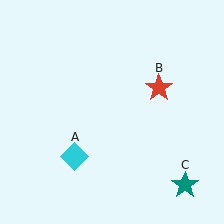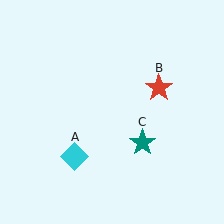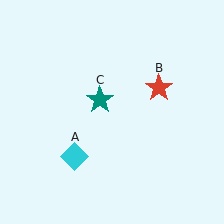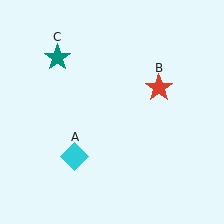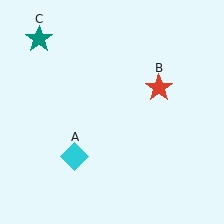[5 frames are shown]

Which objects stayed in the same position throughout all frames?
Cyan diamond (object A) and red star (object B) remained stationary.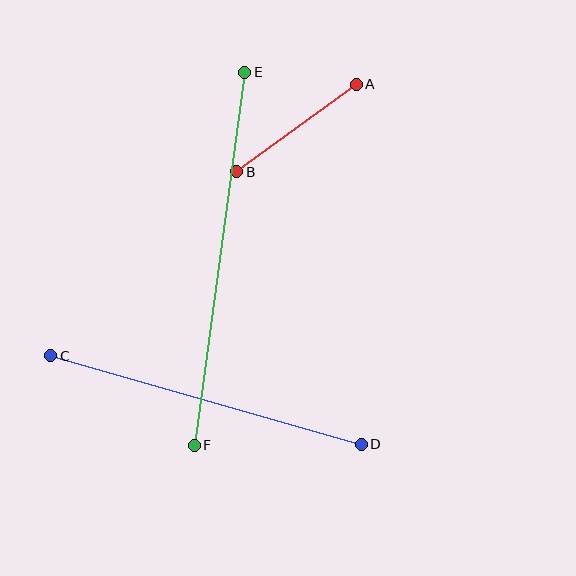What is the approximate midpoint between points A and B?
The midpoint is at approximately (296, 128) pixels.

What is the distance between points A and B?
The distance is approximately 148 pixels.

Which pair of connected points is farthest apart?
Points E and F are farthest apart.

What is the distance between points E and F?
The distance is approximately 377 pixels.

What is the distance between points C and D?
The distance is approximately 323 pixels.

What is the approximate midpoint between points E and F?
The midpoint is at approximately (219, 259) pixels.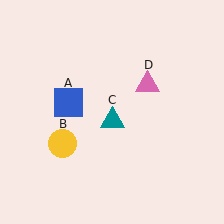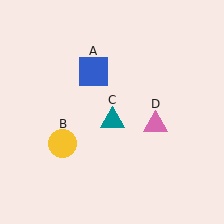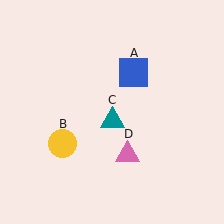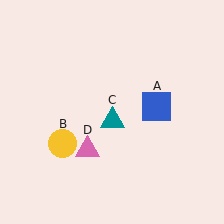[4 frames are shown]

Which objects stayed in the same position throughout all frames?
Yellow circle (object B) and teal triangle (object C) remained stationary.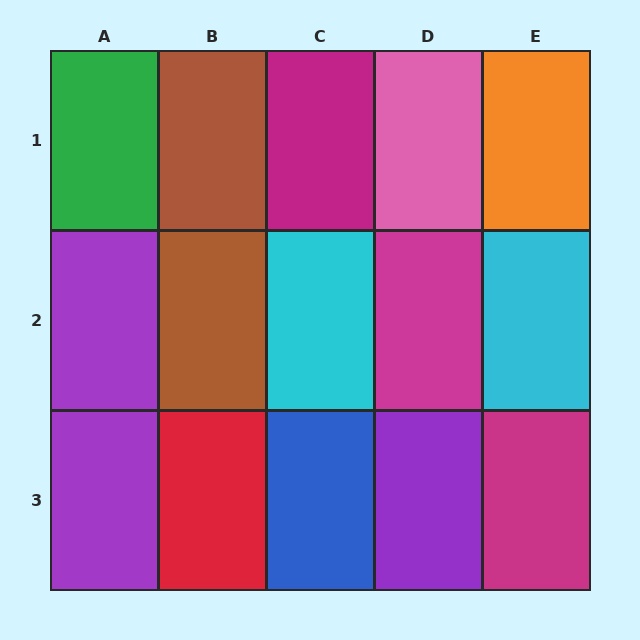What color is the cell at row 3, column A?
Purple.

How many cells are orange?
1 cell is orange.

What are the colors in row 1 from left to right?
Green, brown, magenta, pink, orange.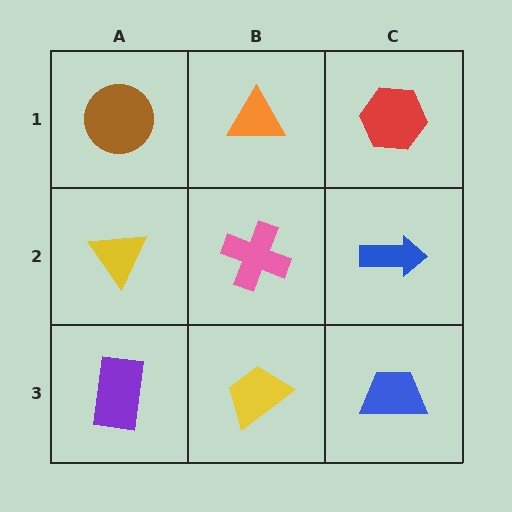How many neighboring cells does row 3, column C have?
2.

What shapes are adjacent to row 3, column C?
A blue arrow (row 2, column C), a yellow trapezoid (row 3, column B).